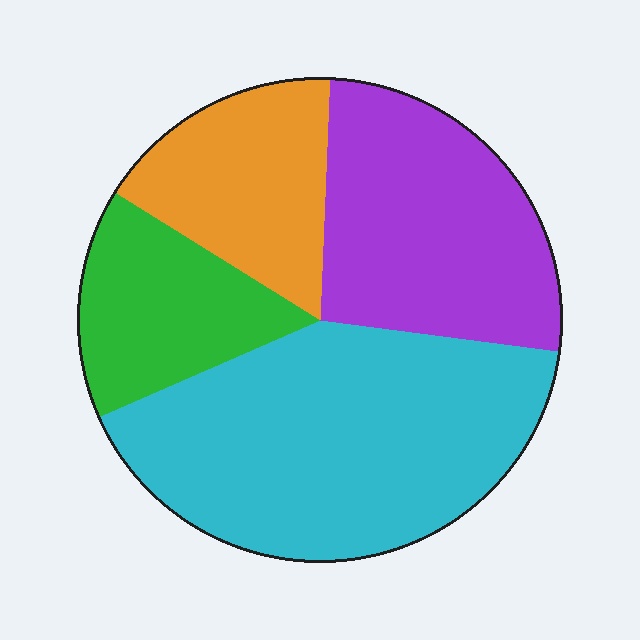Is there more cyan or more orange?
Cyan.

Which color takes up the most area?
Cyan, at roughly 40%.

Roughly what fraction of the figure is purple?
Purple covers 26% of the figure.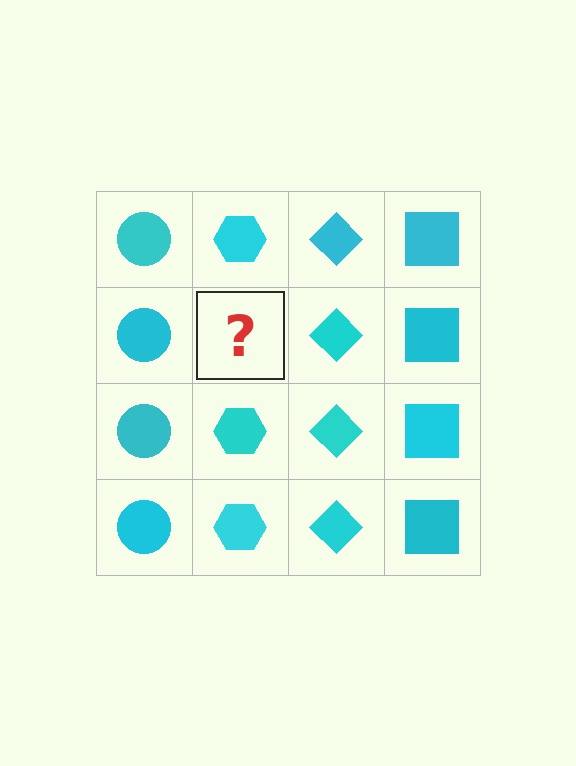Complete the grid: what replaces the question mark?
The question mark should be replaced with a cyan hexagon.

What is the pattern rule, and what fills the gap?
The rule is that each column has a consistent shape. The gap should be filled with a cyan hexagon.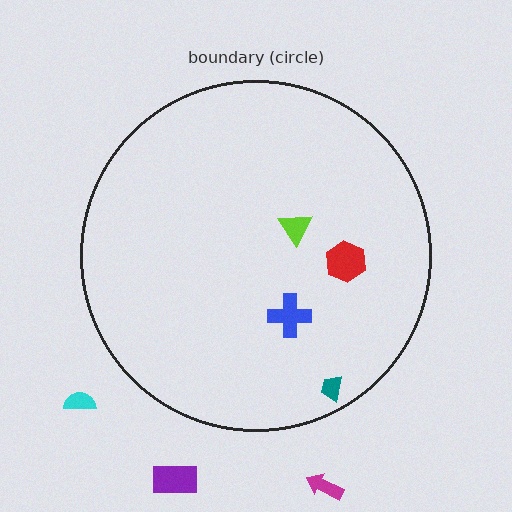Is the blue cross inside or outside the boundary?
Inside.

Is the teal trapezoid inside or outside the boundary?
Inside.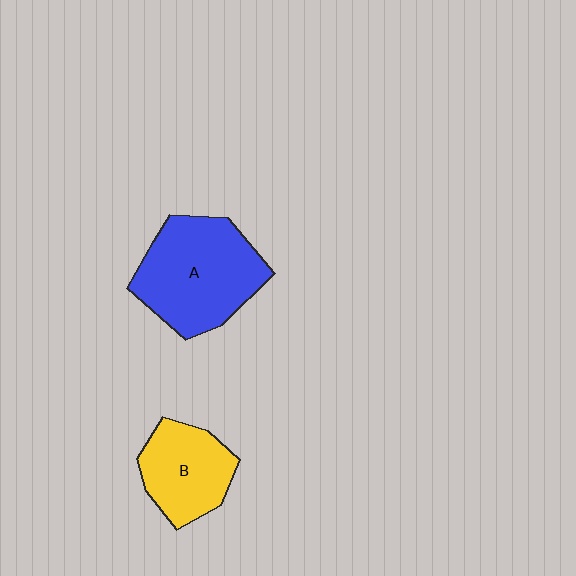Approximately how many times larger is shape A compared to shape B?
Approximately 1.5 times.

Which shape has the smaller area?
Shape B (yellow).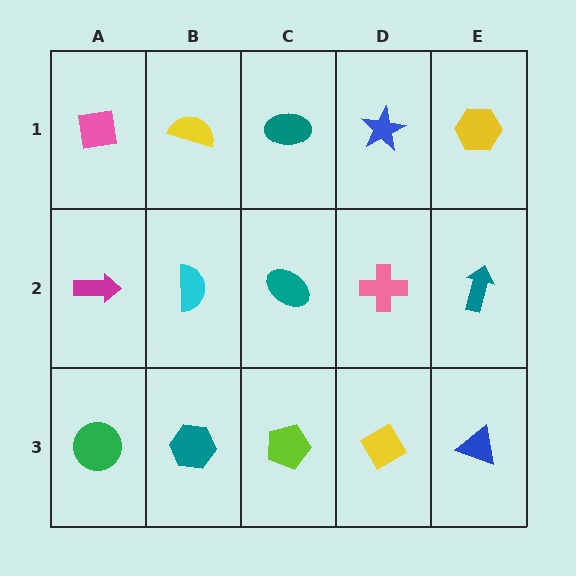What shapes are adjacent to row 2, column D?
A blue star (row 1, column D), a yellow diamond (row 3, column D), a teal ellipse (row 2, column C), a teal arrow (row 2, column E).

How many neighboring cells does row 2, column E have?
3.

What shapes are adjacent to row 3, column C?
A teal ellipse (row 2, column C), a teal hexagon (row 3, column B), a yellow diamond (row 3, column D).